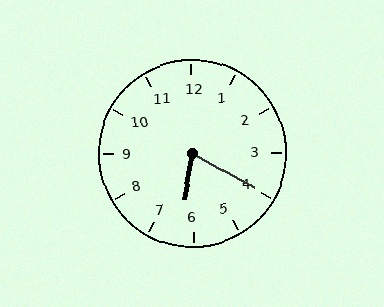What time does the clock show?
6:20.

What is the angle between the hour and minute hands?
Approximately 70 degrees.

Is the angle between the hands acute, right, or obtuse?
It is acute.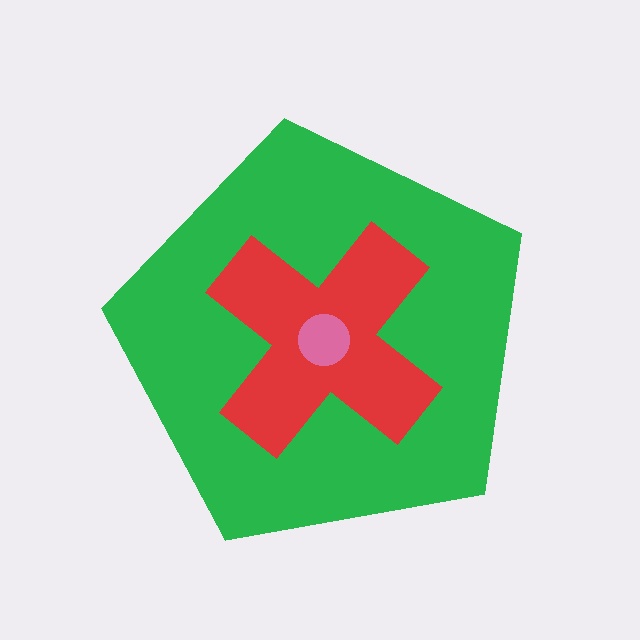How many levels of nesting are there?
3.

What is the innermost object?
The pink circle.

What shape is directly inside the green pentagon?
The red cross.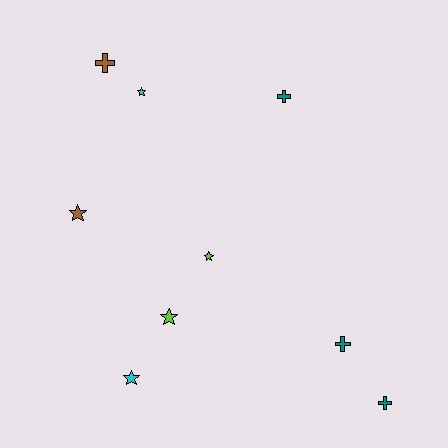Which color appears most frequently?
Teal, with 3 objects.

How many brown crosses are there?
There is 1 brown cross.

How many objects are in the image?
There are 9 objects.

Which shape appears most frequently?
Star, with 5 objects.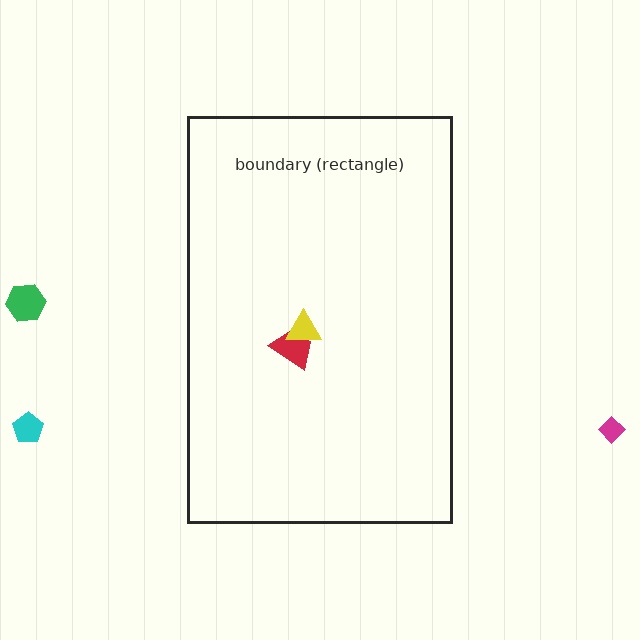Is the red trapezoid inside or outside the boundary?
Inside.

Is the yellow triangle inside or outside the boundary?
Inside.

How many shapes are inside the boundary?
2 inside, 3 outside.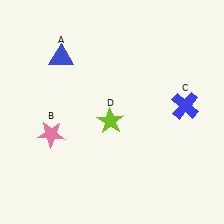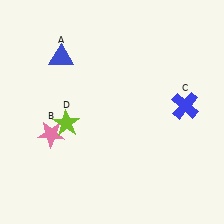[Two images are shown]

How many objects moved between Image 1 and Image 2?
1 object moved between the two images.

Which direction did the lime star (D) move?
The lime star (D) moved left.